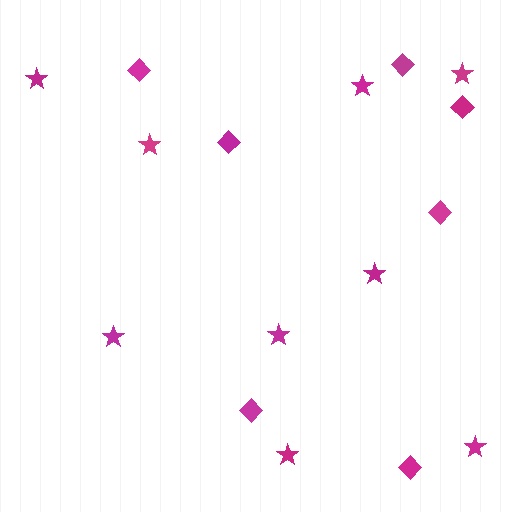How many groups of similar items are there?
There are 2 groups: one group of stars (9) and one group of diamonds (7).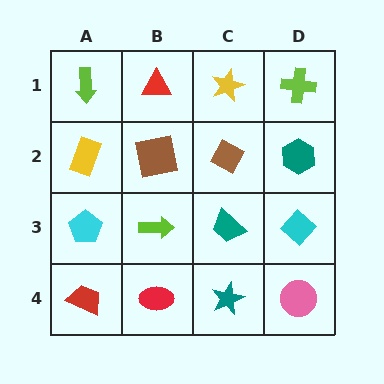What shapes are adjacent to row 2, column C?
A yellow star (row 1, column C), a teal trapezoid (row 3, column C), a brown square (row 2, column B), a teal hexagon (row 2, column D).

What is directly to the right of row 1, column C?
A lime cross.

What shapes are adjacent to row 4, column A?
A cyan pentagon (row 3, column A), a red ellipse (row 4, column B).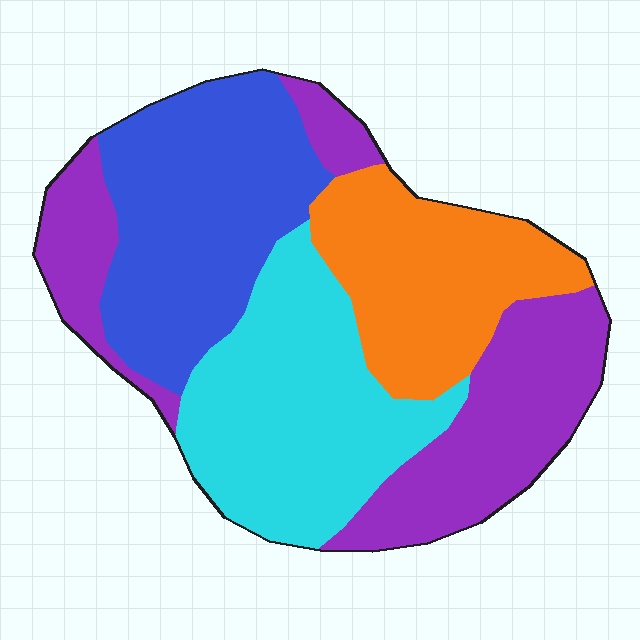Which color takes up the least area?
Orange, at roughly 20%.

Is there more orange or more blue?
Blue.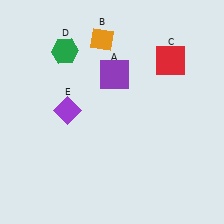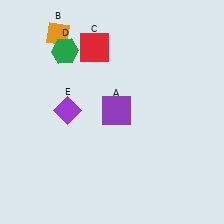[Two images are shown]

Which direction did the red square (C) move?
The red square (C) moved left.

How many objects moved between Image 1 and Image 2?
3 objects moved between the two images.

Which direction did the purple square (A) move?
The purple square (A) moved down.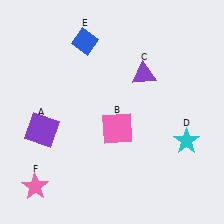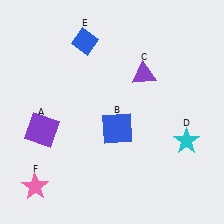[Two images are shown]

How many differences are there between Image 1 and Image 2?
There is 1 difference between the two images.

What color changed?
The square (B) changed from pink in Image 1 to blue in Image 2.